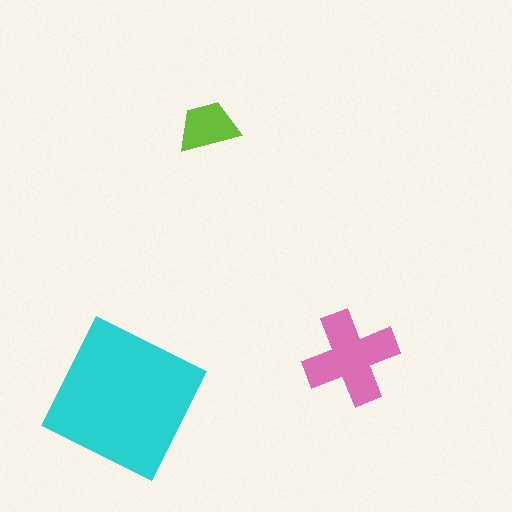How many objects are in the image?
There are 3 objects in the image.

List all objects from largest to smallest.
The cyan square, the pink cross, the lime trapezoid.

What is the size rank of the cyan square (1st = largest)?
1st.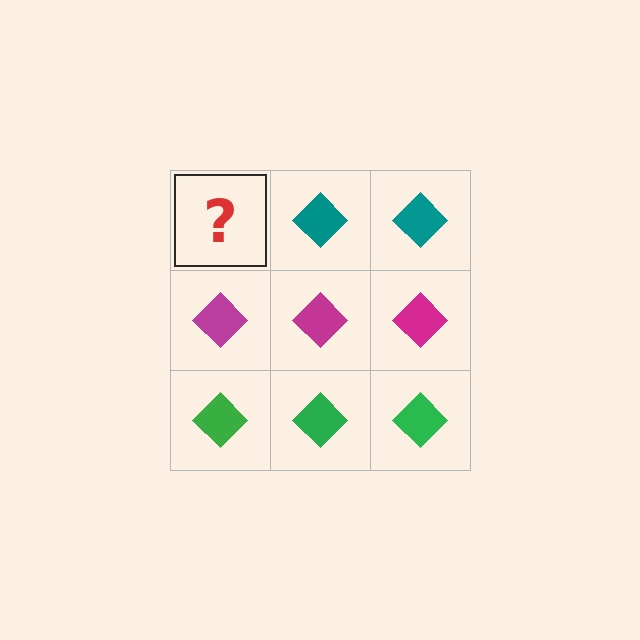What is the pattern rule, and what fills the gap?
The rule is that each row has a consistent color. The gap should be filled with a teal diamond.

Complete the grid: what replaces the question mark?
The question mark should be replaced with a teal diamond.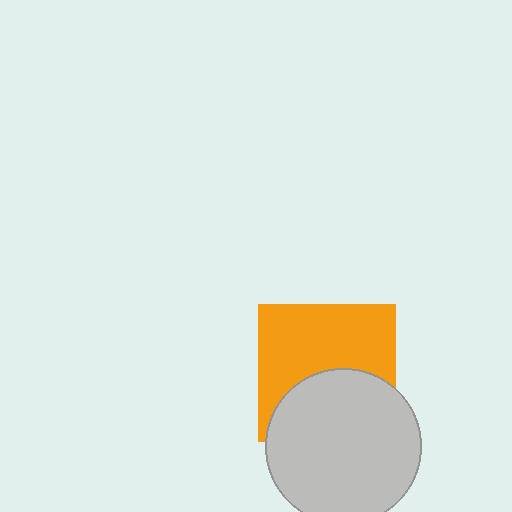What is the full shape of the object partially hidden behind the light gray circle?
The partially hidden object is an orange square.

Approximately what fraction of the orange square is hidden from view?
Roughly 42% of the orange square is hidden behind the light gray circle.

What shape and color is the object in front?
The object in front is a light gray circle.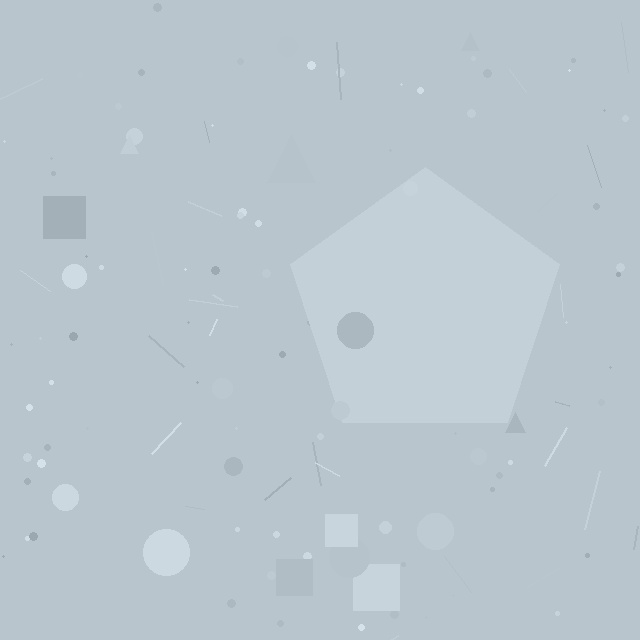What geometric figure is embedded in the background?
A pentagon is embedded in the background.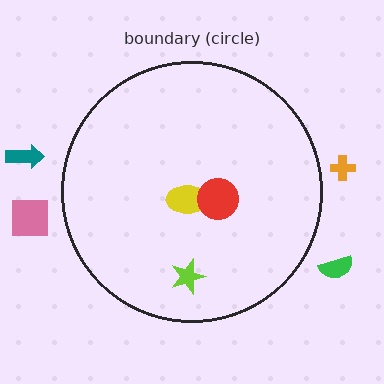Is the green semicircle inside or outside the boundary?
Outside.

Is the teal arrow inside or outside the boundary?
Outside.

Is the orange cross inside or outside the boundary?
Outside.